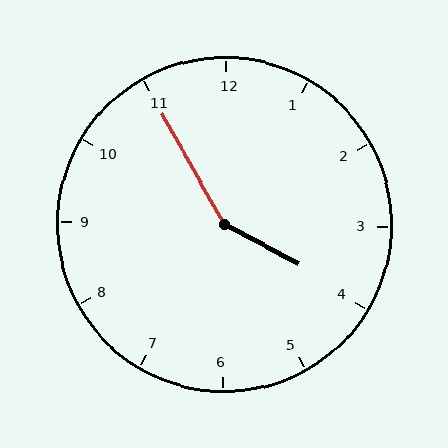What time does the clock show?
3:55.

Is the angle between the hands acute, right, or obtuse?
It is obtuse.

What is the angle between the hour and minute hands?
Approximately 148 degrees.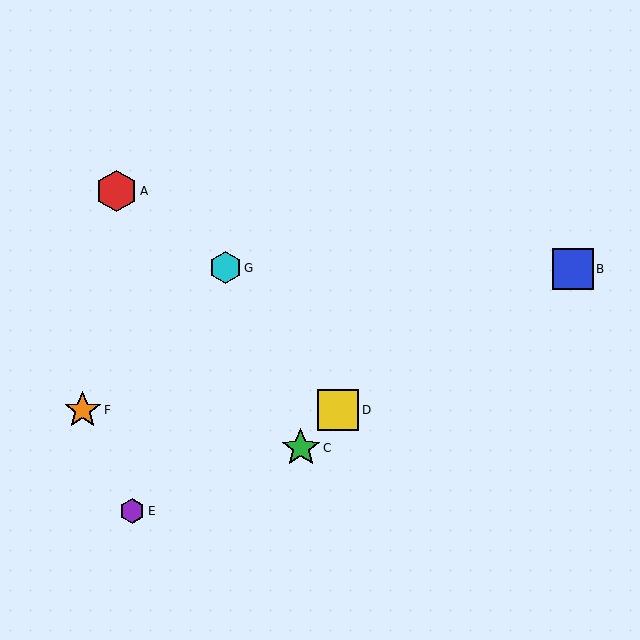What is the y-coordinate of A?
Object A is at y≈191.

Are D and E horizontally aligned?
No, D is at y≈410 and E is at y≈511.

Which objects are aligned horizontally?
Objects D, F are aligned horizontally.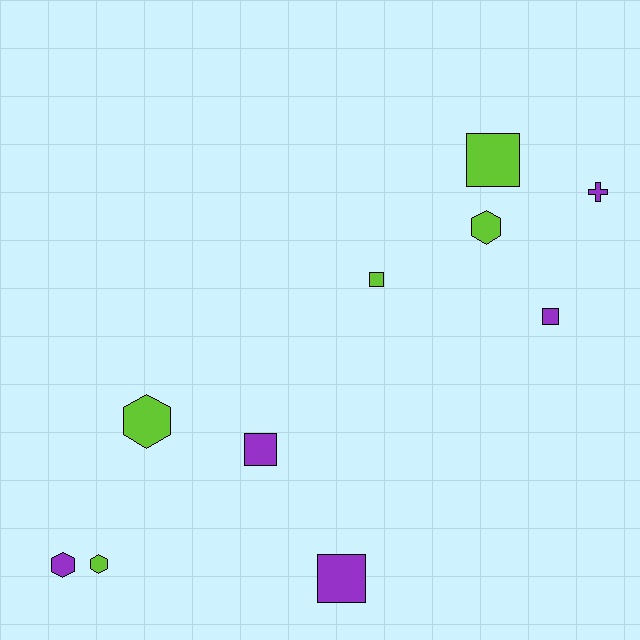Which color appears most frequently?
Purple, with 5 objects.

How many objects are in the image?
There are 10 objects.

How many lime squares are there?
There are 2 lime squares.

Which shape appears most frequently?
Square, with 5 objects.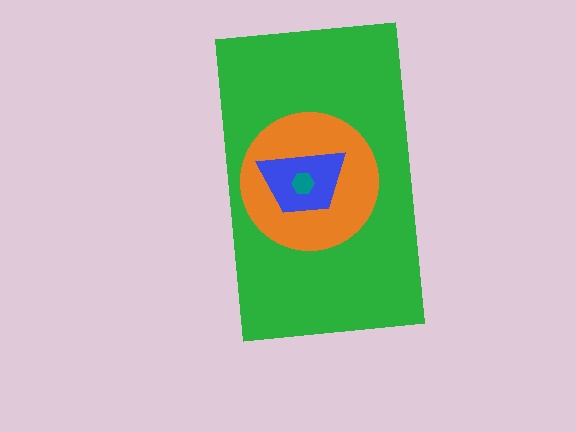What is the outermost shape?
The green rectangle.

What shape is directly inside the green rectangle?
The orange circle.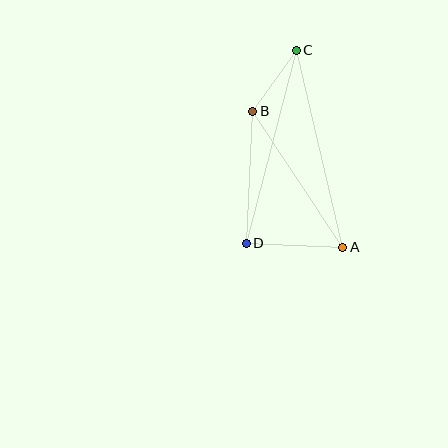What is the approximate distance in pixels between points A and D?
The distance between A and D is approximately 96 pixels.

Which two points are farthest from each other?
Points A and C are farthest from each other.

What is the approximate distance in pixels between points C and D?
The distance between C and D is approximately 199 pixels.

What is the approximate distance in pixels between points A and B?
The distance between A and B is approximately 163 pixels.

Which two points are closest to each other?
Points B and C are closest to each other.